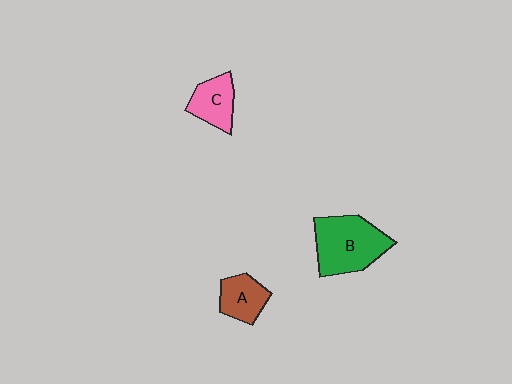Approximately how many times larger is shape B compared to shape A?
Approximately 1.9 times.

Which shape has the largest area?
Shape B (green).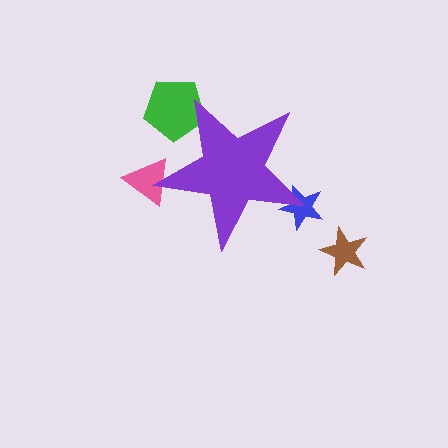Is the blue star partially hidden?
Yes, the blue star is partially hidden behind the purple star.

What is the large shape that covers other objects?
A purple star.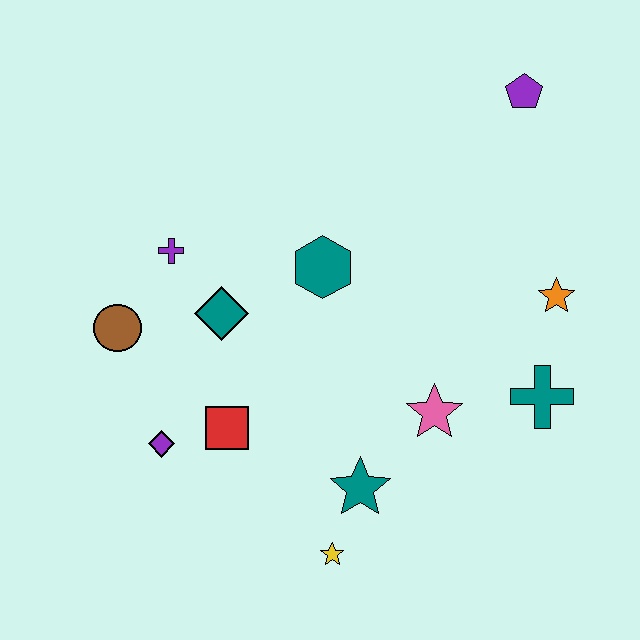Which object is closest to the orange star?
The teal cross is closest to the orange star.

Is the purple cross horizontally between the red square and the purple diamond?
Yes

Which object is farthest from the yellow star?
The purple pentagon is farthest from the yellow star.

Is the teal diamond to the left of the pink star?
Yes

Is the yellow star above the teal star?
No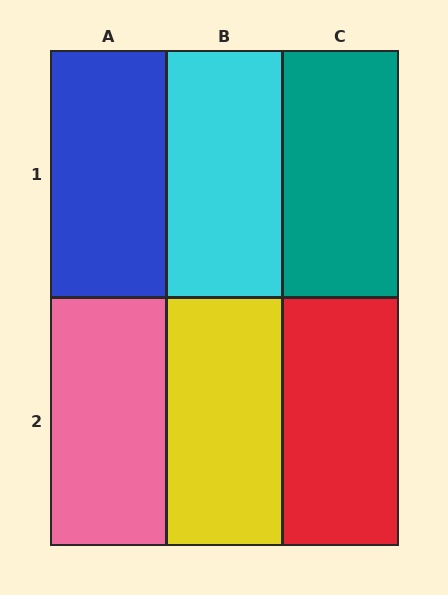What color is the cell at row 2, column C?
Red.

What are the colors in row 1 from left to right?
Blue, cyan, teal.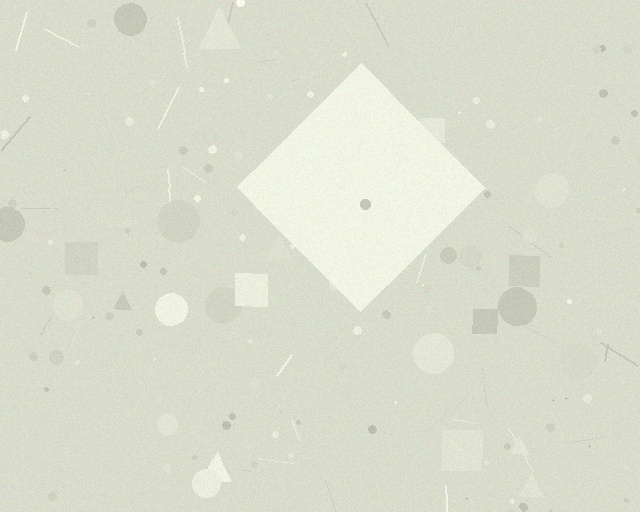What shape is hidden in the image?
A diamond is hidden in the image.